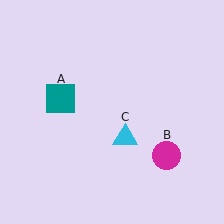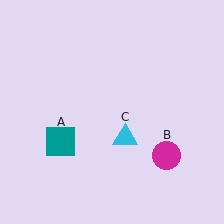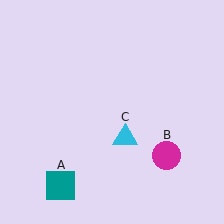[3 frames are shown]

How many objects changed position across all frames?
1 object changed position: teal square (object A).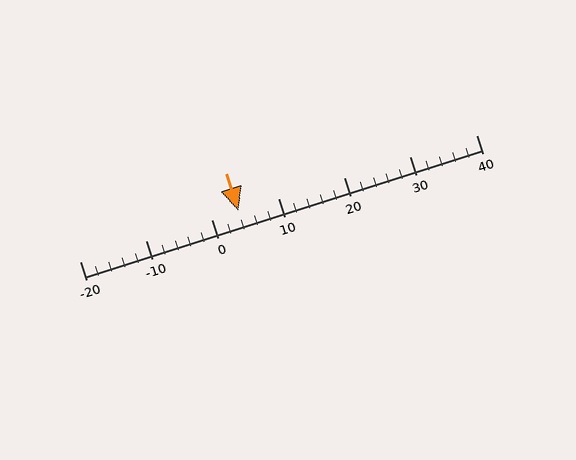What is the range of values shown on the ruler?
The ruler shows values from -20 to 40.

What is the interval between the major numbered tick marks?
The major tick marks are spaced 10 units apart.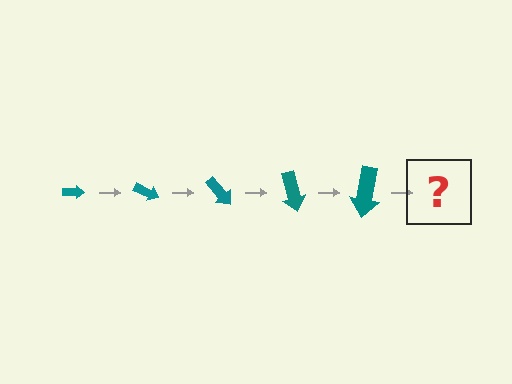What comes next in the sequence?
The next element should be an arrow, larger than the previous one and rotated 125 degrees from the start.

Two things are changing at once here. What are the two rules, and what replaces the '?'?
The two rules are that the arrow grows larger each step and it rotates 25 degrees each step. The '?' should be an arrow, larger than the previous one and rotated 125 degrees from the start.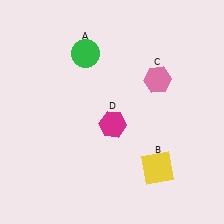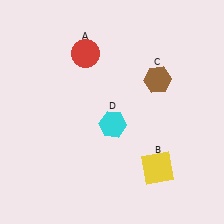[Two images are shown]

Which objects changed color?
A changed from green to red. C changed from pink to brown. D changed from magenta to cyan.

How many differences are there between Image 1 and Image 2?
There are 3 differences between the two images.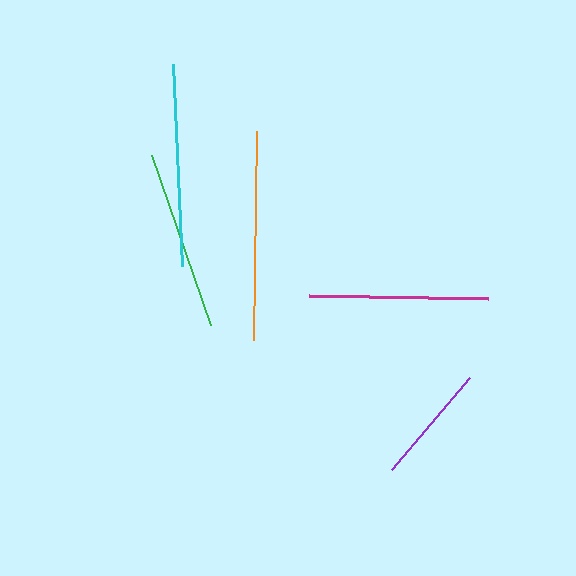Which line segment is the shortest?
The purple line is the shortest at approximately 121 pixels.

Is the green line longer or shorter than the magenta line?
The green line is longer than the magenta line.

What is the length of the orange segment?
The orange segment is approximately 209 pixels long.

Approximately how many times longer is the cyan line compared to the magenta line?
The cyan line is approximately 1.1 times the length of the magenta line.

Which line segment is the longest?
The orange line is the longest at approximately 209 pixels.